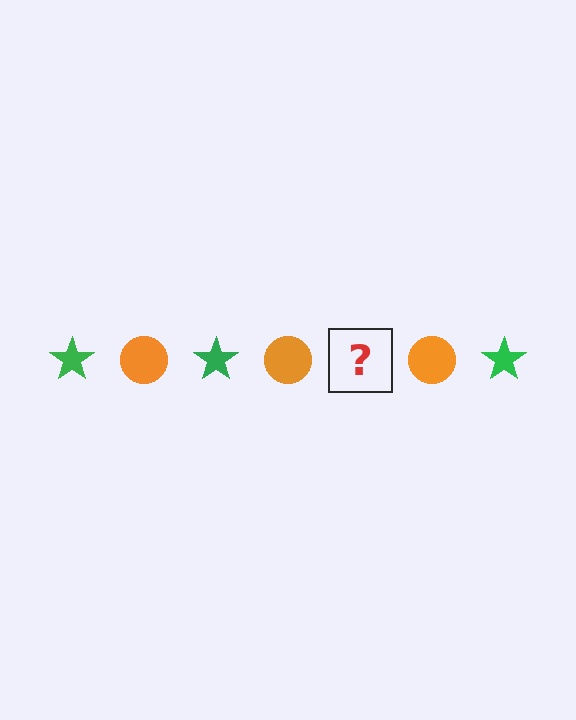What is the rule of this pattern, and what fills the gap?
The rule is that the pattern alternates between green star and orange circle. The gap should be filled with a green star.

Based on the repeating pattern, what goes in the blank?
The blank should be a green star.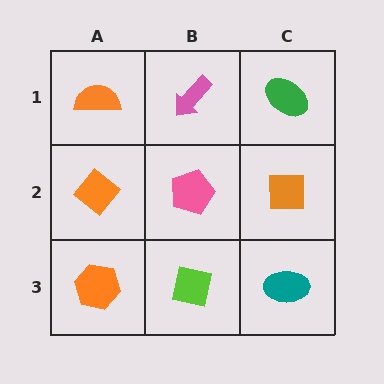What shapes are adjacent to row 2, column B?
A pink arrow (row 1, column B), a lime square (row 3, column B), an orange diamond (row 2, column A), an orange square (row 2, column C).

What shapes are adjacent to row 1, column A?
An orange diamond (row 2, column A), a pink arrow (row 1, column B).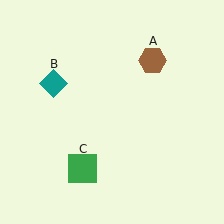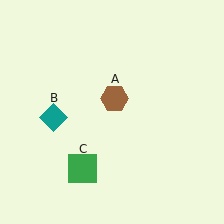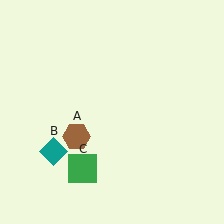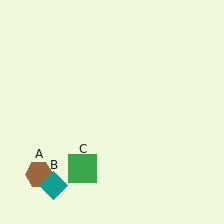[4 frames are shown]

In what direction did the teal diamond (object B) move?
The teal diamond (object B) moved down.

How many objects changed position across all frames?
2 objects changed position: brown hexagon (object A), teal diamond (object B).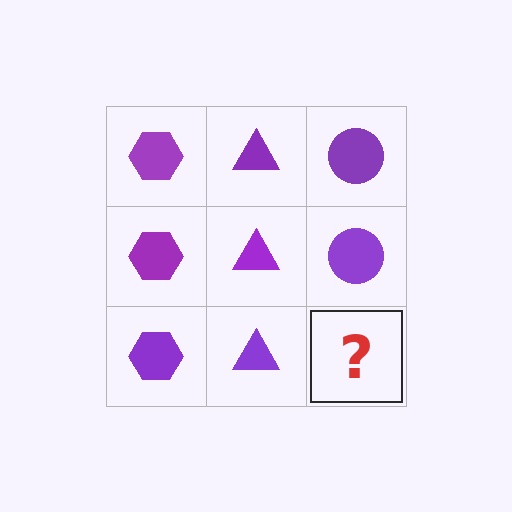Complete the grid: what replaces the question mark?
The question mark should be replaced with a purple circle.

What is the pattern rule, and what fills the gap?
The rule is that each column has a consistent shape. The gap should be filled with a purple circle.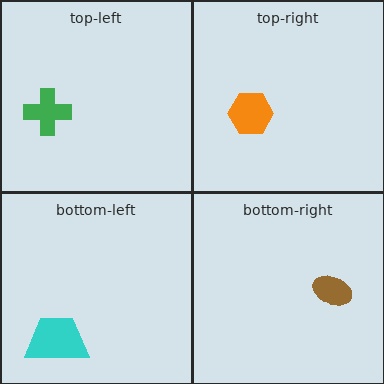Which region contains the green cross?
The top-left region.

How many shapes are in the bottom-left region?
1.